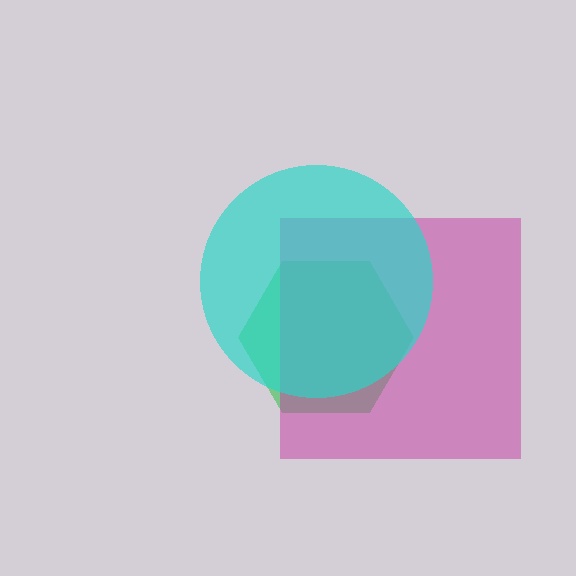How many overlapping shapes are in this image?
There are 3 overlapping shapes in the image.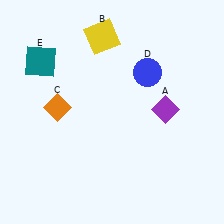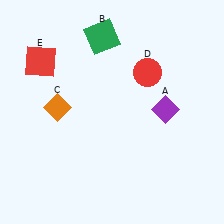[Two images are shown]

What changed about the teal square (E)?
In Image 1, E is teal. In Image 2, it changed to red.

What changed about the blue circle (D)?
In Image 1, D is blue. In Image 2, it changed to red.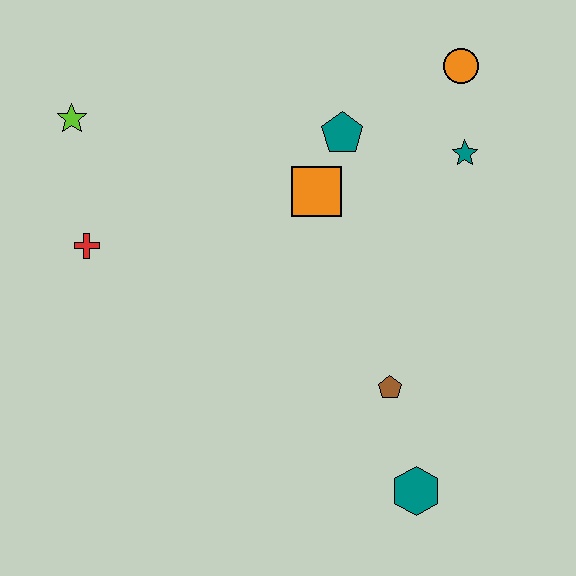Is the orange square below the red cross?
No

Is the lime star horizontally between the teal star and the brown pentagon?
No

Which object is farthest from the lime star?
The teal hexagon is farthest from the lime star.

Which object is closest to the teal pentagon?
The orange square is closest to the teal pentagon.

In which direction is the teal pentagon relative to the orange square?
The teal pentagon is above the orange square.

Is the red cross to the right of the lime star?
Yes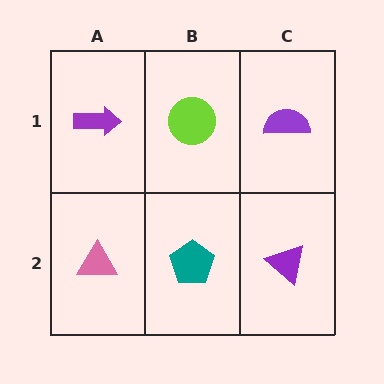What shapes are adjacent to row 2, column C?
A purple semicircle (row 1, column C), a teal pentagon (row 2, column B).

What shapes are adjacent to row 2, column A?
A purple arrow (row 1, column A), a teal pentagon (row 2, column B).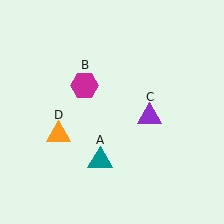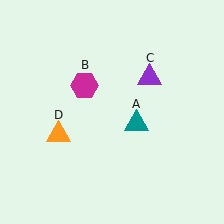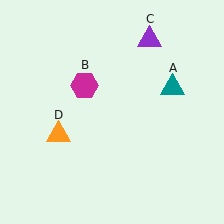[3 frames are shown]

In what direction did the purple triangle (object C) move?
The purple triangle (object C) moved up.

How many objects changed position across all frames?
2 objects changed position: teal triangle (object A), purple triangle (object C).